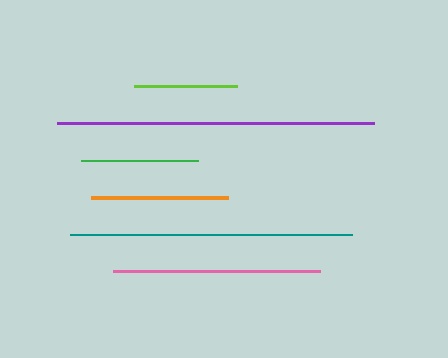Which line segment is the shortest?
The lime line is the shortest at approximately 103 pixels.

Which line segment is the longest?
The purple line is the longest at approximately 317 pixels.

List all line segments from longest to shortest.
From longest to shortest: purple, teal, pink, orange, green, lime.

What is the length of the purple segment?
The purple segment is approximately 317 pixels long.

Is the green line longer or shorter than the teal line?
The teal line is longer than the green line.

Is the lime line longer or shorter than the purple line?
The purple line is longer than the lime line.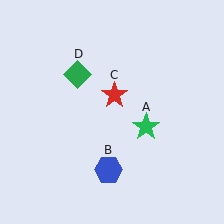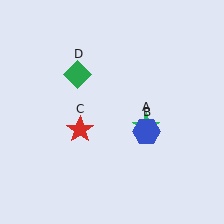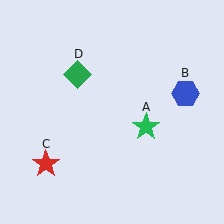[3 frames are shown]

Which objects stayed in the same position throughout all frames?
Green star (object A) and green diamond (object D) remained stationary.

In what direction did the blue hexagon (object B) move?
The blue hexagon (object B) moved up and to the right.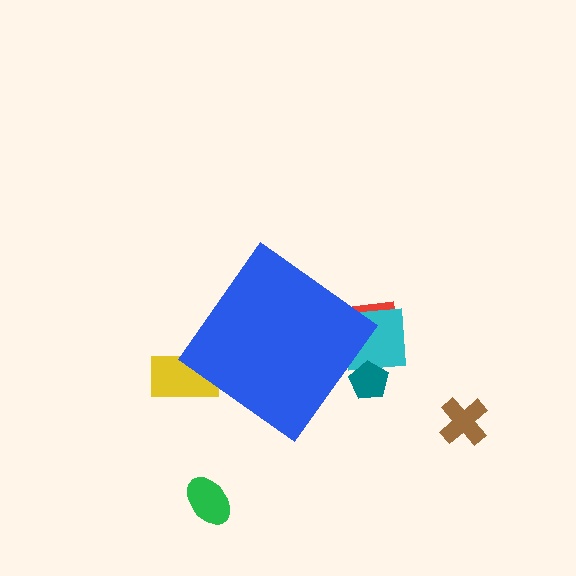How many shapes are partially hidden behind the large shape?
4 shapes are partially hidden.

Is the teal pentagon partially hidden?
Yes, the teal pentagon is partially hidden behind the blue diamond.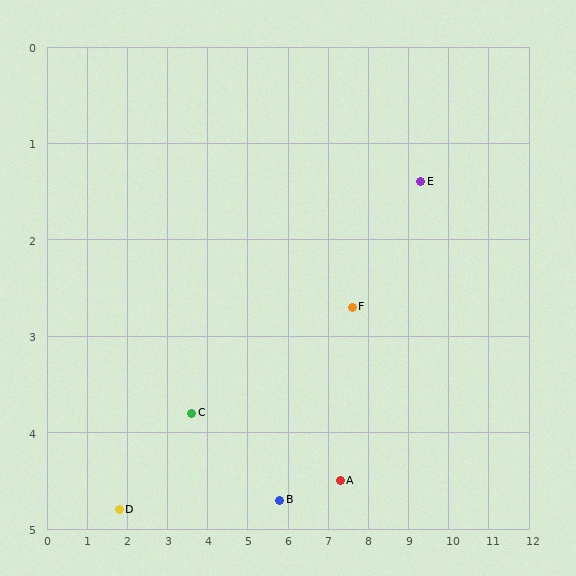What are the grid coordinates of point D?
Point D is at approximately (1.8, 4.8).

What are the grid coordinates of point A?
Point A is at approximately (7.3, 4.5).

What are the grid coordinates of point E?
Point E is at approximately (9.3, 1.4).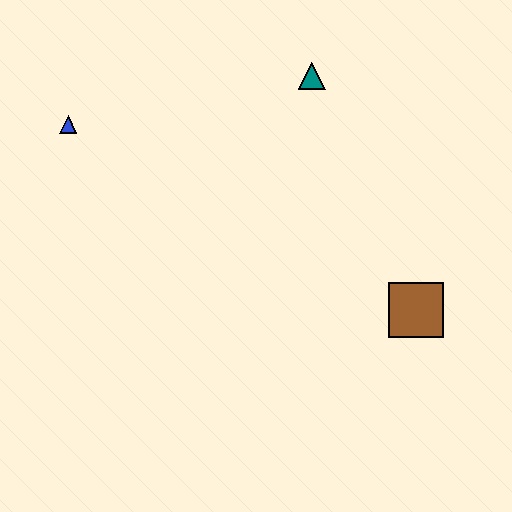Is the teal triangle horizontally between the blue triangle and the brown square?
Yes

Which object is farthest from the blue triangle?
The brown square is farthest from the blue triangle.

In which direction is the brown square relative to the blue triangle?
The brown square is to the right of the blue triangle.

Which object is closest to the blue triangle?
The teal triangle is closest to the blue triangle.